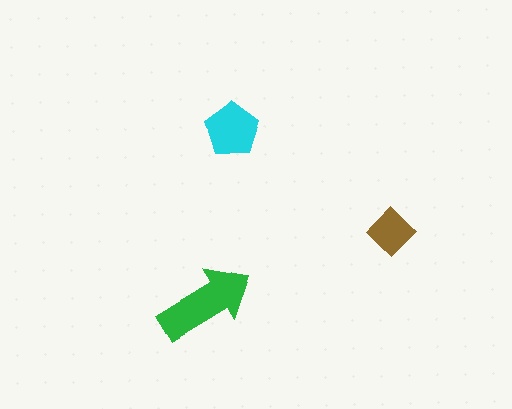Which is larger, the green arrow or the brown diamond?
The green arrow.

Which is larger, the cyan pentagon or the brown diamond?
The cyan pentagon.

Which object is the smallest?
The brown diamond.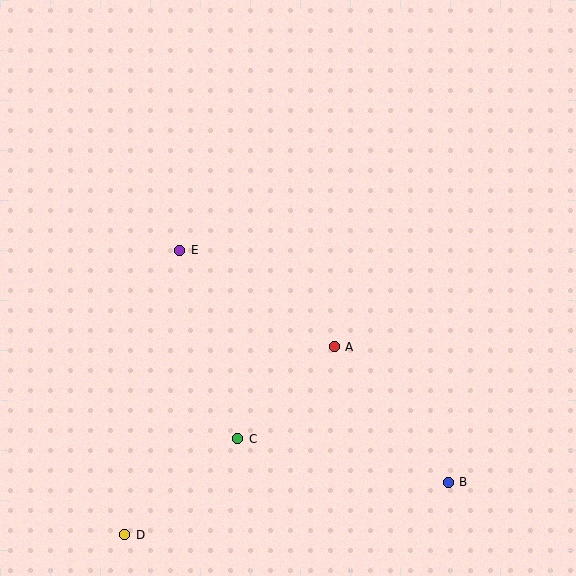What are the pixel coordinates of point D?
Point D is at (125, 535).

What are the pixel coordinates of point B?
Point B is at (448, 482).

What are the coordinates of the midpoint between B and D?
The midpoint between B and D is at (286, 508).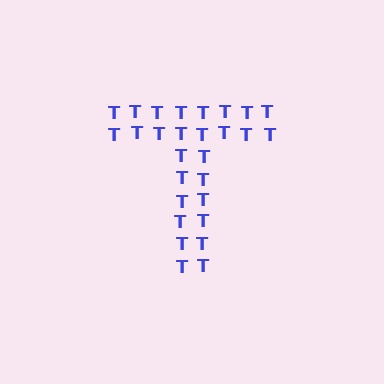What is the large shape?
The large shape is the letter T.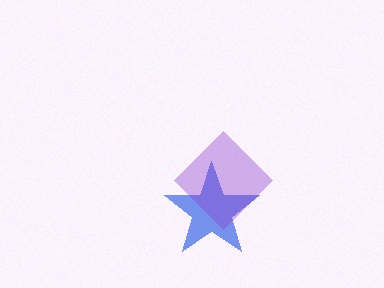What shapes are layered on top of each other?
The layered shapes are: a blue star, a purple diamond.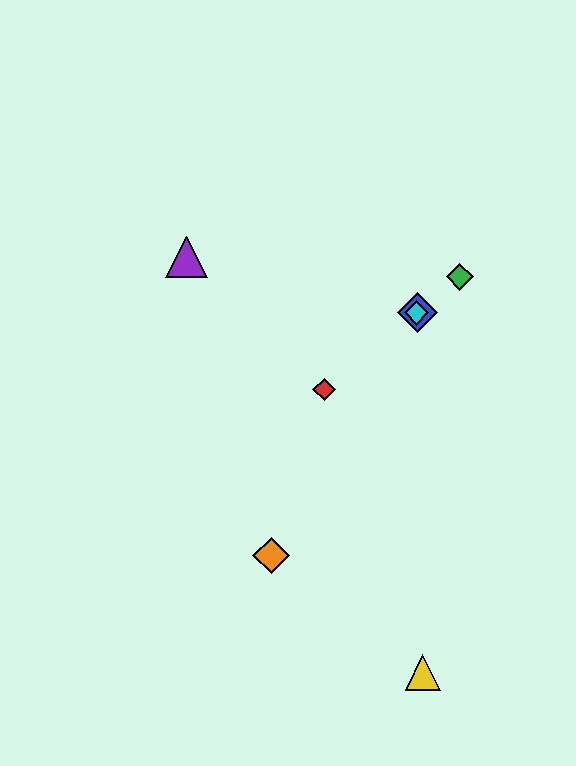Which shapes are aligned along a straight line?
The red diamond, the blue diamond, the green diamond, the cyan diamond are aligned along a straight line.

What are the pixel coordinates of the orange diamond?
The orange diamond is at (271, 556).